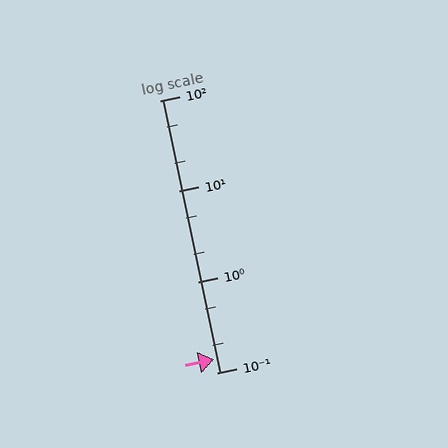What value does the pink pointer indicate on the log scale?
The pointer indicates approximately 0.14.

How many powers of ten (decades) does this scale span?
The scale spans 3 decades, from 0.1 to 100.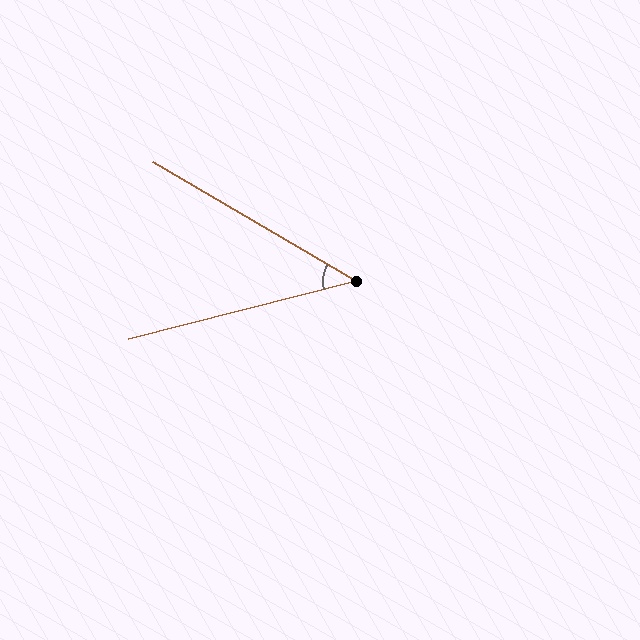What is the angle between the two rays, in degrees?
Approximately 45 degrees.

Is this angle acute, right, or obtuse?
It is acute.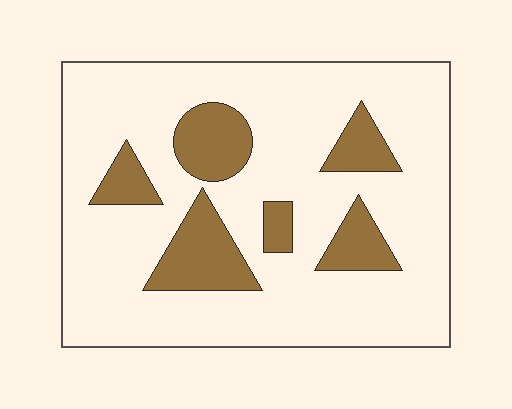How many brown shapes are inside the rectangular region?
6.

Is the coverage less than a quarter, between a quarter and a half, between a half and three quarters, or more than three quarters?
Less than a quarter.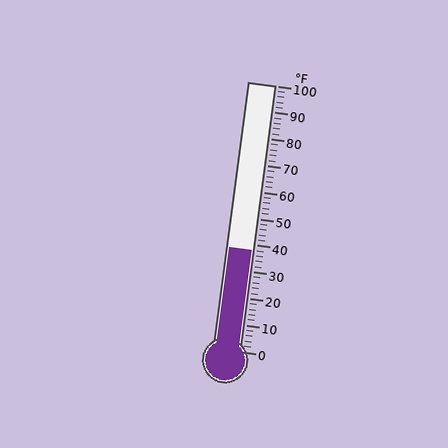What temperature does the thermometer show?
The thermometer shows approximately 38°F.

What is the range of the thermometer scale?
The thermometer scale ranges from 0°F to 100°F.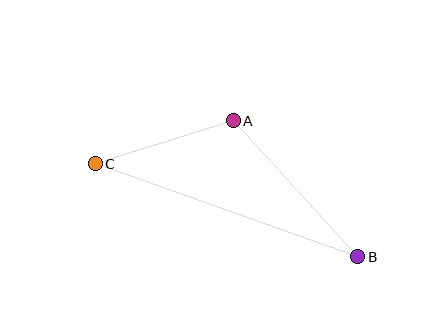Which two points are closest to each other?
Points A and C are closest to each other.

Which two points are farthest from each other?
Points B and C are farthest from each other.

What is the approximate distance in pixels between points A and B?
The distance between A and B is approximately 185 pixels.